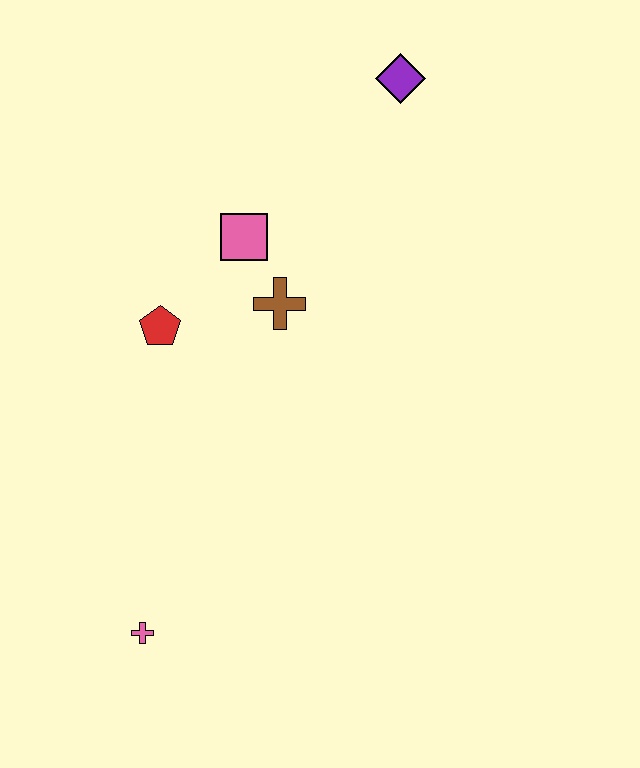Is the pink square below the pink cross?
No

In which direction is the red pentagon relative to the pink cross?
The red pentagon is above the pink cross.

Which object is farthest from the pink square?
The pink cross is farthest from the pink square.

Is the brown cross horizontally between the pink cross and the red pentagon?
No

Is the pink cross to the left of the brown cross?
Yes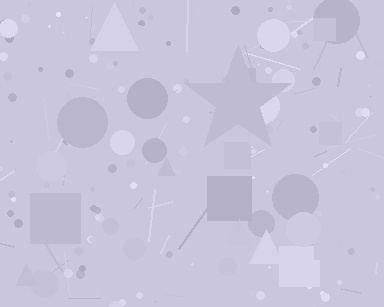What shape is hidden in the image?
A star is hidden in the image.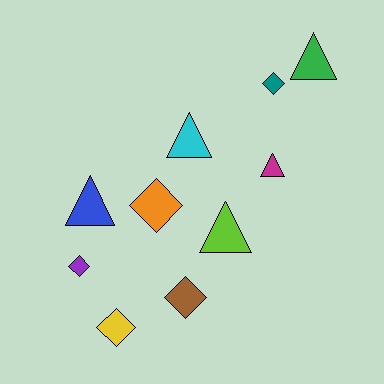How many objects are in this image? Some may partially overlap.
There are 10 objects.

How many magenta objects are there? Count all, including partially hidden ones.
There is 1 magenta object.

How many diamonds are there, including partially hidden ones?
There are 5 diamonds.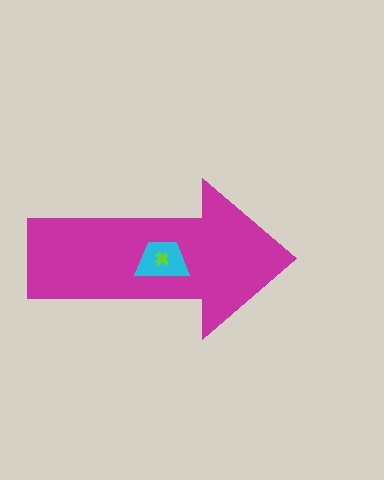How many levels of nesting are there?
3.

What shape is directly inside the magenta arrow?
The cyan trapezoid.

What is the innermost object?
The lime cross.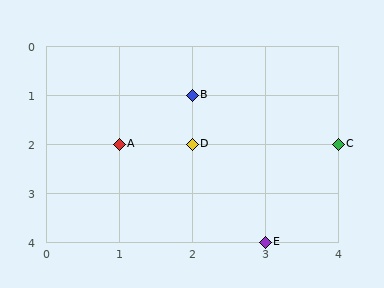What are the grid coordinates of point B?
Point B is at grid coordinates (2, 1).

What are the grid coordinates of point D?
Point D is at grid coordinates (2, 2).